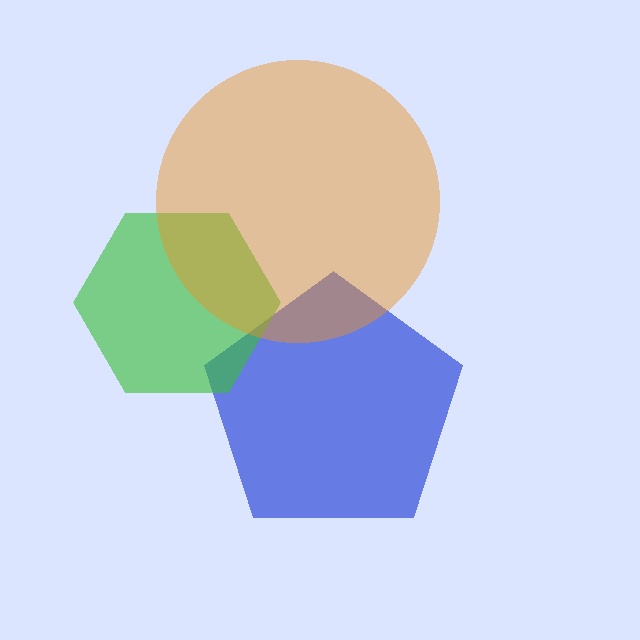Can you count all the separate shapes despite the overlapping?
Yes, there are 3 separate shapes.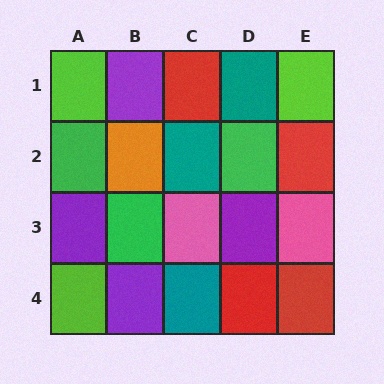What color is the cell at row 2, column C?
Teal.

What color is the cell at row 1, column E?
Lime.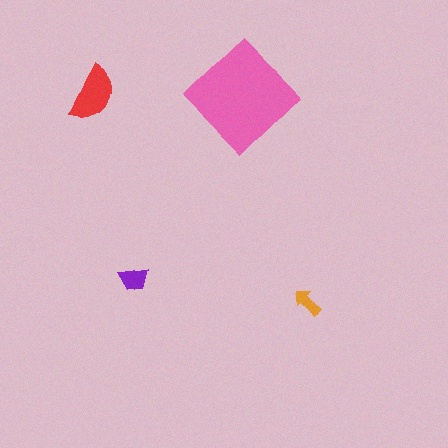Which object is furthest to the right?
The orange arrow is rightmost.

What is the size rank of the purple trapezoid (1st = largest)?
3rd.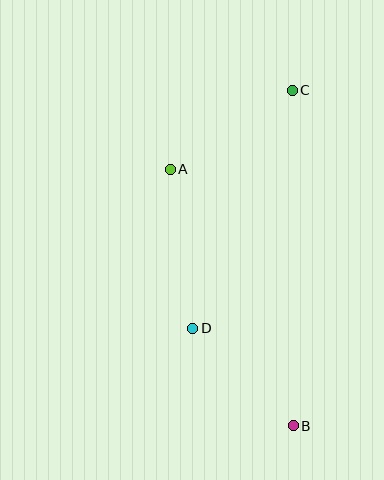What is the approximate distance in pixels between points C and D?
The distance between C and D is approximately 258 pixels.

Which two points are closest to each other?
Points B and D are closest to each other.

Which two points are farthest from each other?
Points B and C are farthest from each other.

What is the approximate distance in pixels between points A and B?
The distance between A and B is approximately 285 pixels.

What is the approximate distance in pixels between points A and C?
The distance between A and C is approximately 146 pixels.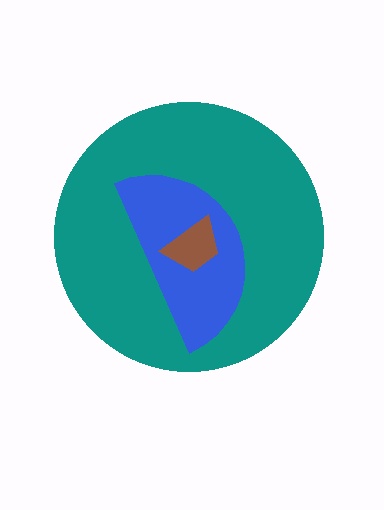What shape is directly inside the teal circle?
The blue semicircle.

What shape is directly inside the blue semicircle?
The brown trapezoid.